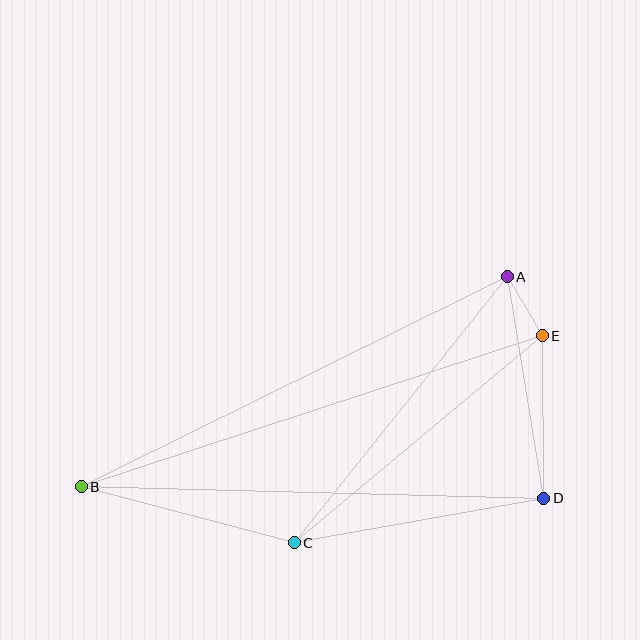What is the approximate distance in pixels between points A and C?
The distance between A and C is approximately 341 pixels.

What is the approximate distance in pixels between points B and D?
The distance between B and D is approximately 463 pixels.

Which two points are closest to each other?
Points A and E are closest to each other.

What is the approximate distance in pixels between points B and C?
The distance between B and C is approximately 221 pixels.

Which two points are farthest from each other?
Points B and E are farthest from each other.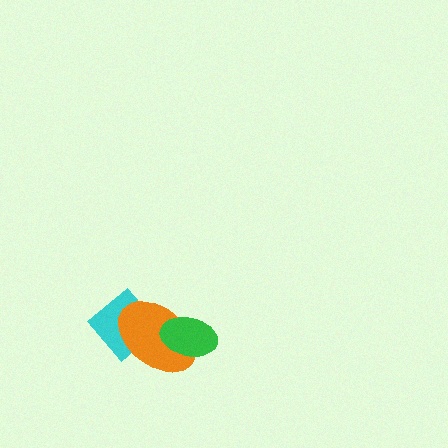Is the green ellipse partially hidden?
No, no other shape covers it.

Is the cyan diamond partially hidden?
Yes, it is partially covered by another shape.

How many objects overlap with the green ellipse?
1 object overlaps with the green ellipse.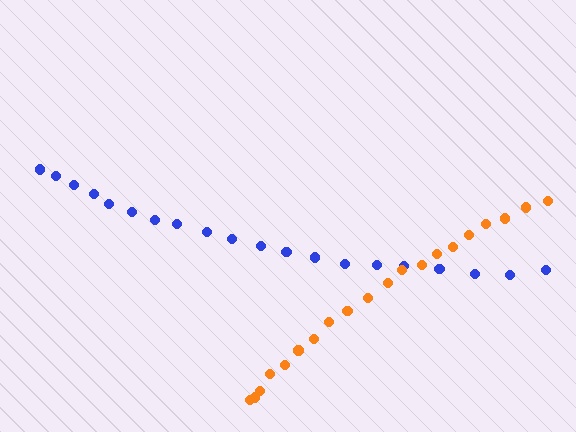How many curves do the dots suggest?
There are 2 distinct paths.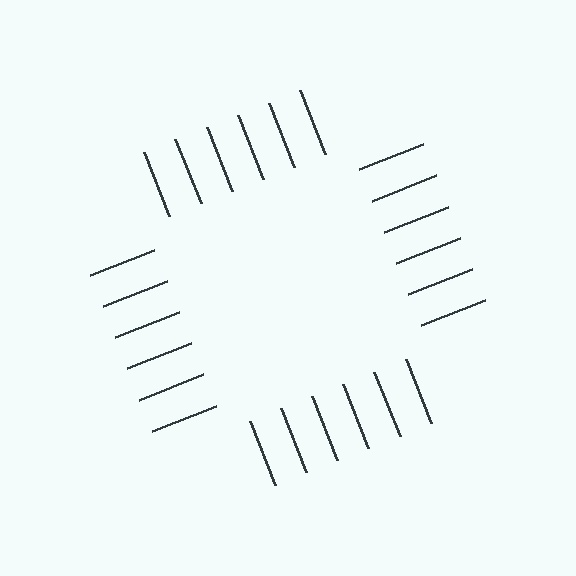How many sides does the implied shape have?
4 sides — the line-ends trace a square.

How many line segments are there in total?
24 — 6 along each of the 4 edges.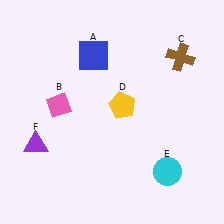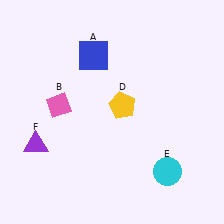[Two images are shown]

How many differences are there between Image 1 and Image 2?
There is 1 difference between the two images.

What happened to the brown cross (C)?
The brown cross (C) was removed in Image 2. It was in the top-right area of Image 1.